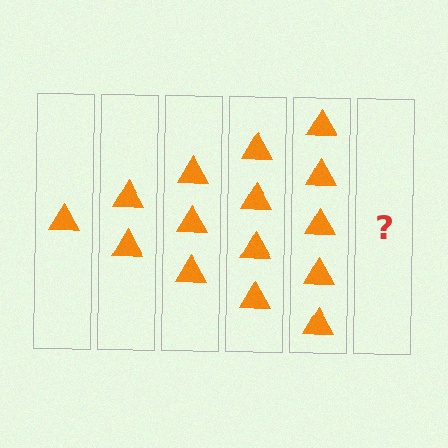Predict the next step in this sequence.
The next step is 6 triangles.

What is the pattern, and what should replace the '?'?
The pattern is that each step adds one more triangle. The '?' should be 6 triangles.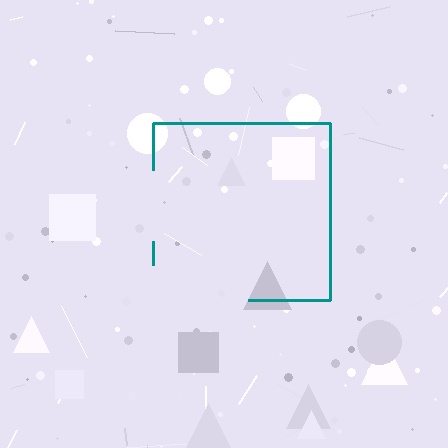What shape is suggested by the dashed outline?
The dashed outline suggests a square.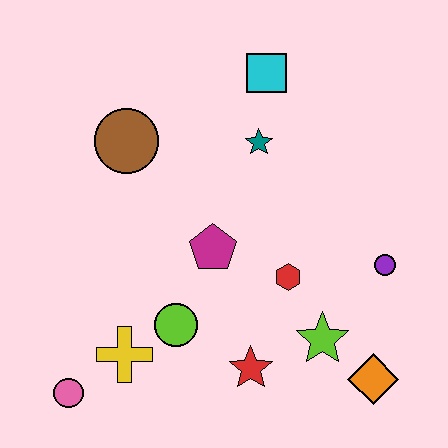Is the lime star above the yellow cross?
Yes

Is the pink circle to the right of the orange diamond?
No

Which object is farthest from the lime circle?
The cyan square is farthest from the lime circle.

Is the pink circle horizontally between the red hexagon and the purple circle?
No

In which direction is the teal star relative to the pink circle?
The teal star is above the pink circle.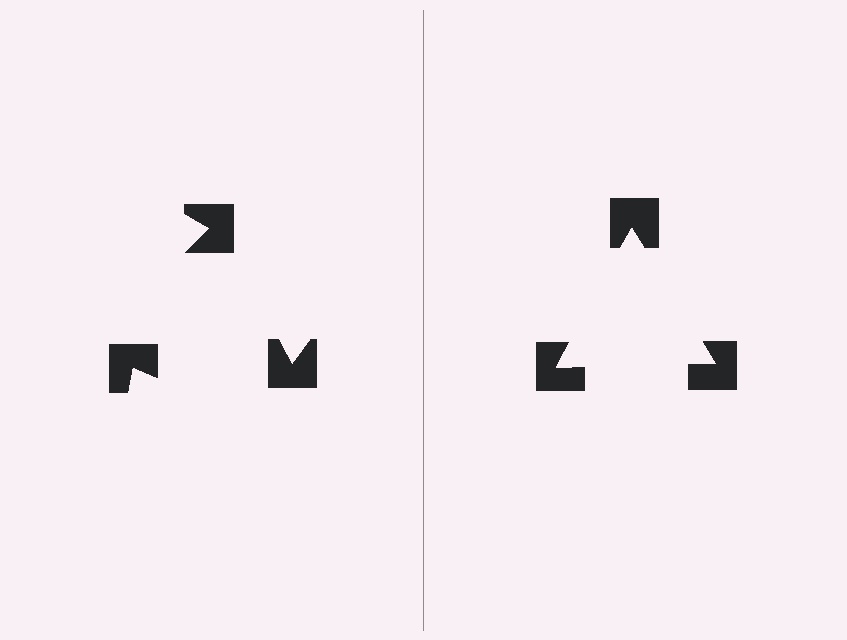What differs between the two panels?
The notched squares are positioned identically on both sides; only the wedge orientations differ. On the right they align to a triangle; on the left they are misaligned.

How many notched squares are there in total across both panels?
6 — 3 on each side.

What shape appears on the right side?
An illusory triangle.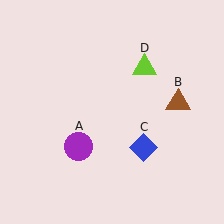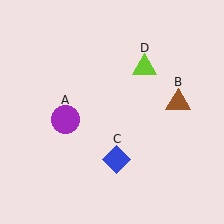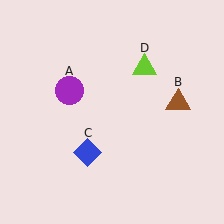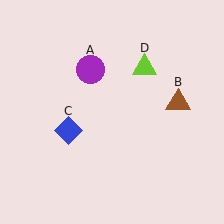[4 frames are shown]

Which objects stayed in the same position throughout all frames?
Brown triangle (object B) and lime triangle (object D) remained stationary.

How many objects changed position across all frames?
2 objects changed position: purple circle (object A), blue diamond (object C).